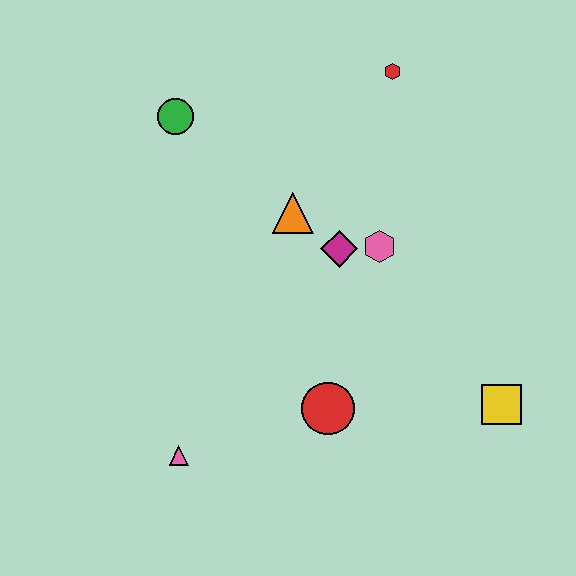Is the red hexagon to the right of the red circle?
Yes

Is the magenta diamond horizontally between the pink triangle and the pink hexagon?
Yes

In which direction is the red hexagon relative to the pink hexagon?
The red hexagon is above the pink hexagon.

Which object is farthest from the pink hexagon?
The pink triangle is farthest from the pink hexagon.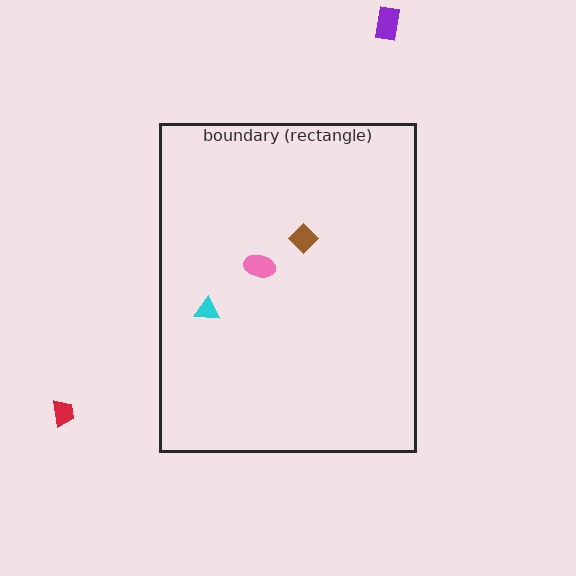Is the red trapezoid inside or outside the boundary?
Outside.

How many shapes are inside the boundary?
3 inside, 2 outside.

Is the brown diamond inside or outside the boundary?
Inside.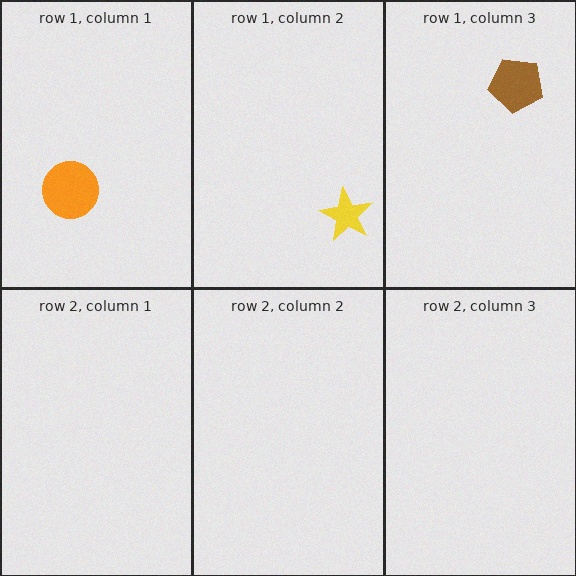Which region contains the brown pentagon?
The row 1, column 3 region.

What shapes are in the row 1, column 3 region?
The brown pentagon.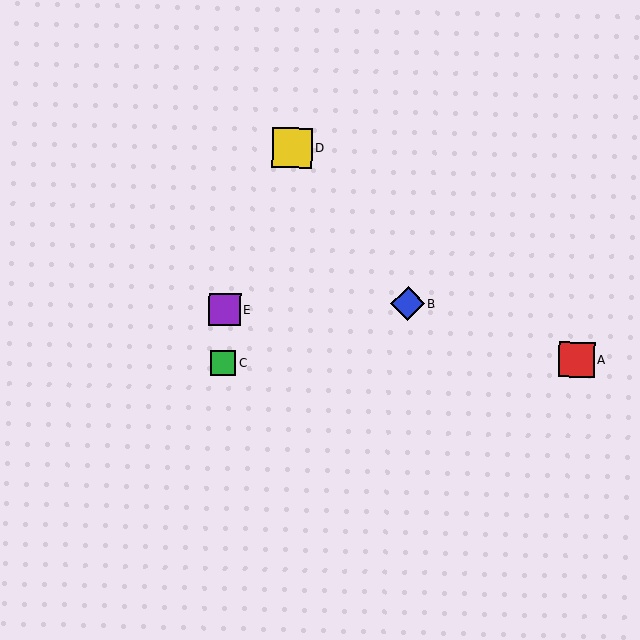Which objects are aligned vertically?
Objects C, E are aligned vertically.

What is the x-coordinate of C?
Object C is at x≈223.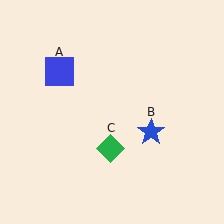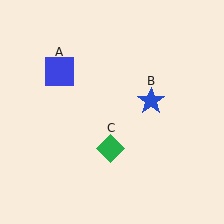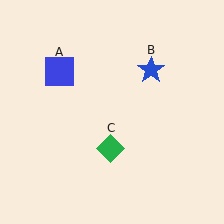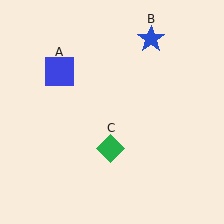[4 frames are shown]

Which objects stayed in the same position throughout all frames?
Blue square (object A) and green diamond (object C) remained stationary.